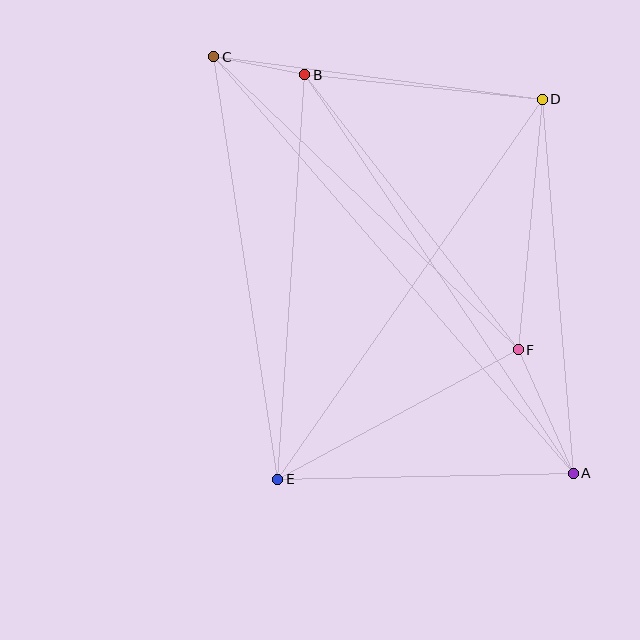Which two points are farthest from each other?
Points A and C are farthest from each other.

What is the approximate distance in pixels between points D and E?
The distance between D and E is approximately 464 pixels.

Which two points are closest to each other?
Points B and C are closest to each other.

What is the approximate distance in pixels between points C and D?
The distance between C and D is approximately 331 pixels.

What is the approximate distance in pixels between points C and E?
The distance between C and E is approximately 428 pixels.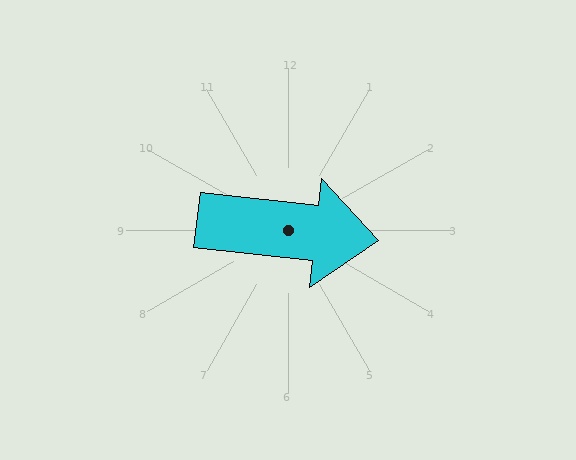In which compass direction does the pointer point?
East.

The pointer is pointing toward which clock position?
Roughly 3 o'clock.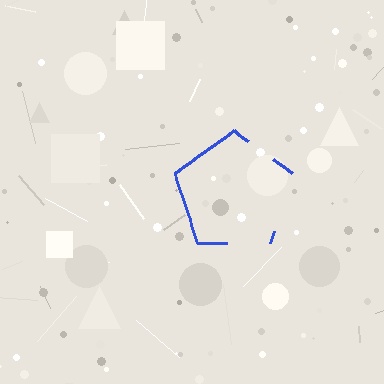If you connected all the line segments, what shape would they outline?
They would outline a pentagon.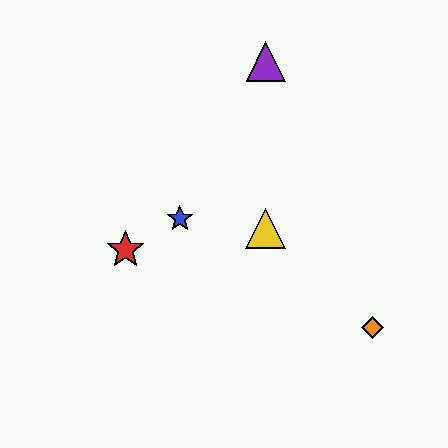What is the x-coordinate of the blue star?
The blue star is at x≈180.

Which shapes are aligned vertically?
The green triangle, the yellow triangle, the purple triangle are aligned vertically.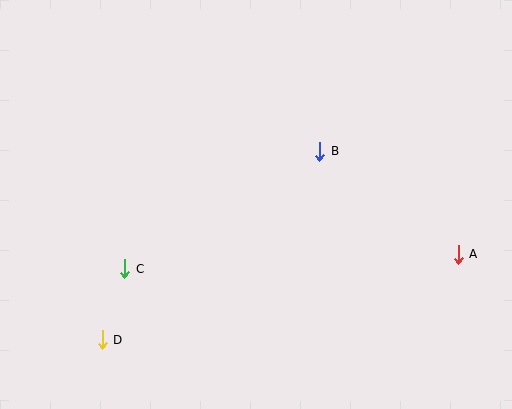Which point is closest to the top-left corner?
Point C is closest to the top-left corner.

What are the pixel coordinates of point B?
Point B is at (320, 151).